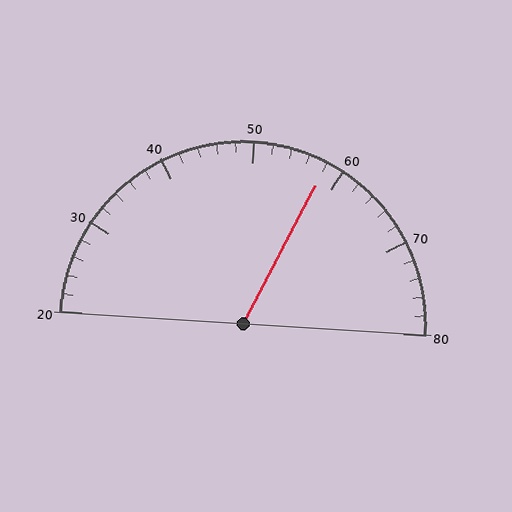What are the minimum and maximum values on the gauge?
The gauge ranges from 20 to 80.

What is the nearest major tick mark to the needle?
The nearest major tick mark is 60.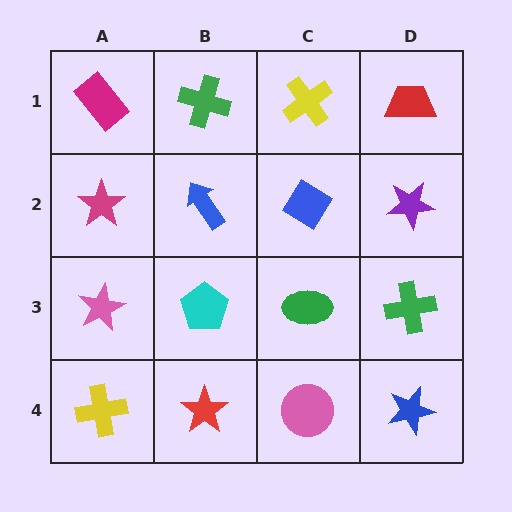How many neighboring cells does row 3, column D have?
3.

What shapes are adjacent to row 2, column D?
A red trapezoid (row 1, column D), a green cross (row 3, column D), a blue diamond (row 2, column C).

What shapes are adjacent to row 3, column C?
A blue diamond (row 2, column C), a pink circle (row 4, column C), a cyan pentagon (row 3, column B), a green cross (row 3, column D).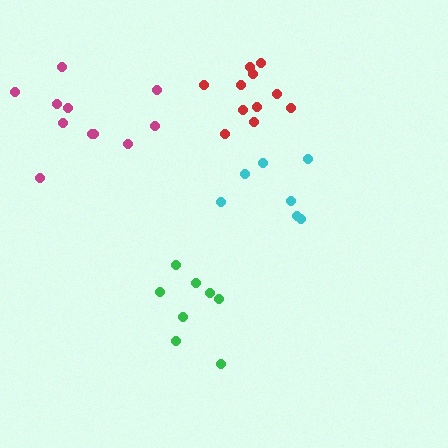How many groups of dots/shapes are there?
There are 4 groups.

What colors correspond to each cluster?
The clusters are colored: cyan, magenta, red, green.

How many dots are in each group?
Group 1: 7 dots, Group 2: 11 dots, Group 3: 11 dots, Group 4: 8 dots (37 total).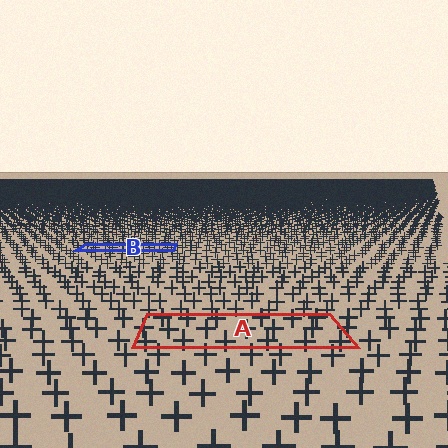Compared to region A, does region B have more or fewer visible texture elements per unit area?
Region B has more texture elements per unit area — they are packed more densely because it is farther away.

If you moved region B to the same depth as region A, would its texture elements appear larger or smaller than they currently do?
They would appear larger. At a closer depth, the same texture elements are projected at a bigger on-screen size.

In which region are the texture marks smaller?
The texture marks are smaller in region B, because it is farther away.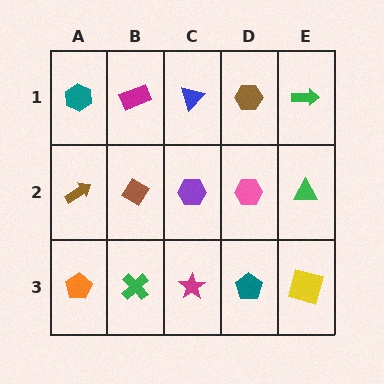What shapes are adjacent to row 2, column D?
A brown hexagon (row 1, column D), a teal pentagon (row 3, column D), a purple hexagon (row 2, column C), a green triangle (row 2, column E).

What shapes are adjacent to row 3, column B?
A brown diamond (row 2, column B), an orange pentagon (row 3, column A), a magenta star (row 3, column C).